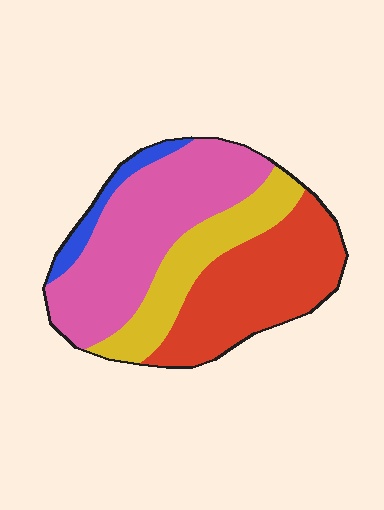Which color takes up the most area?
Pink, at roughly 40%.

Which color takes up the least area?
Blue, at roughly 5%.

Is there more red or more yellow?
Red.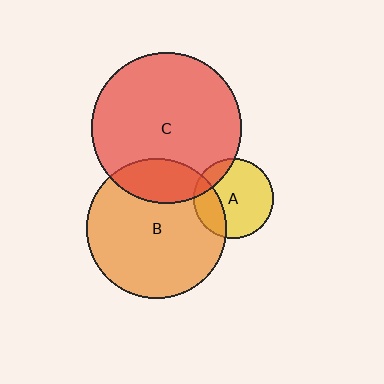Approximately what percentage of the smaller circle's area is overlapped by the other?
Approximately 15%.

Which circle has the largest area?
Circle C (red).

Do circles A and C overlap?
Yes.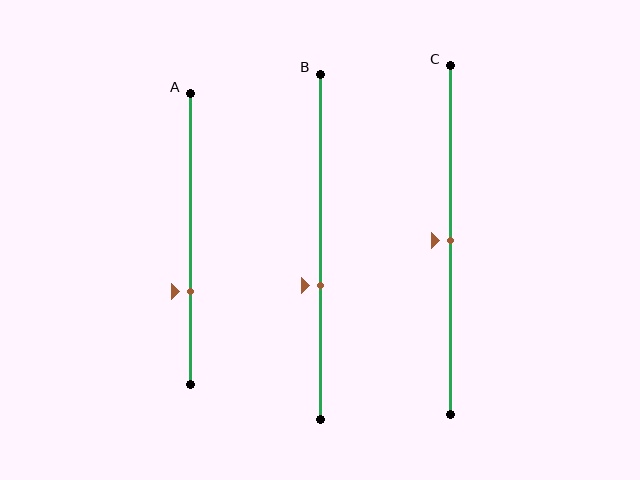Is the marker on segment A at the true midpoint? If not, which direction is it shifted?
No, the marker on segment A is shifted downward by about 18% of the segment length.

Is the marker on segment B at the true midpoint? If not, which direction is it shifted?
No, the marker on segment B is shifted downward by about 11% of the segment length.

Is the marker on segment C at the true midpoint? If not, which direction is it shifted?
Yes, the marker on segment C is at the true midpoint.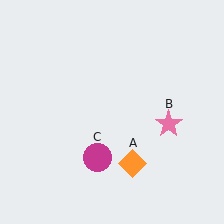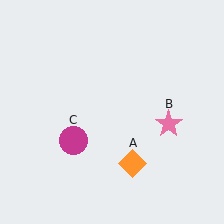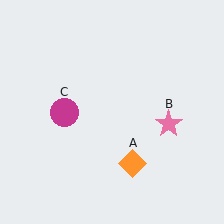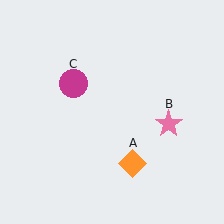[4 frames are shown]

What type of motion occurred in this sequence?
The magenta circle (object C) rotated clockwise around the center of the scene.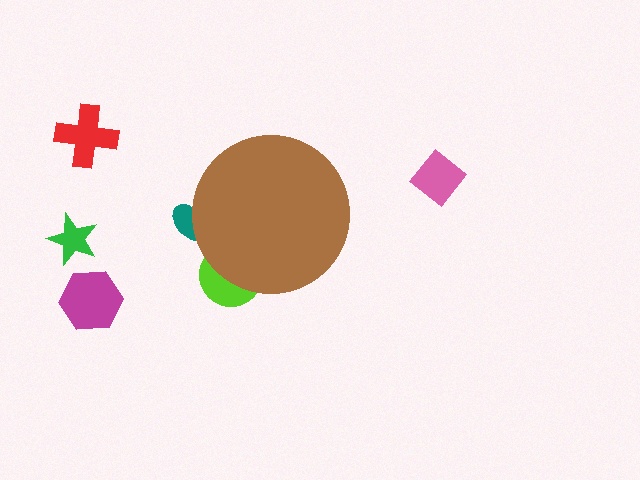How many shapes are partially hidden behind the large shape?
2 shapes are partially hidden.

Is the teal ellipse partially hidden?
Yes, the teal ellipse is partially hidden behind the brown circle.